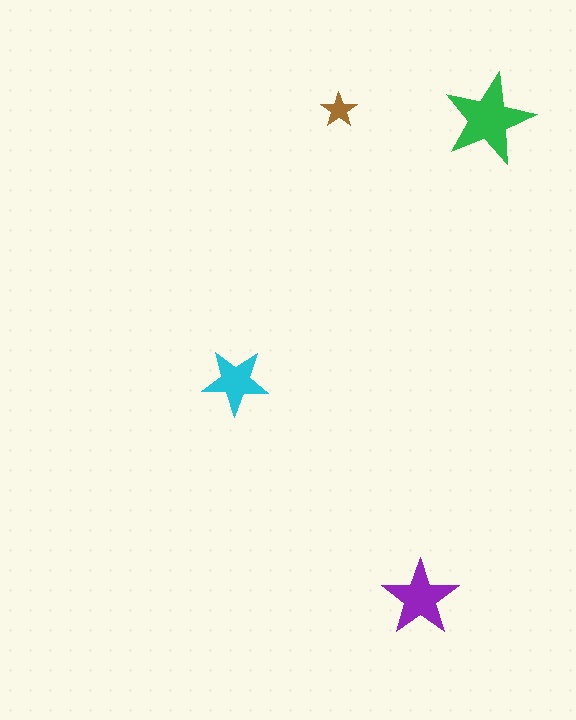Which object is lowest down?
The purple star is bottommost.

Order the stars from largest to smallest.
the green one, the purple one, the cyan one, the brown one.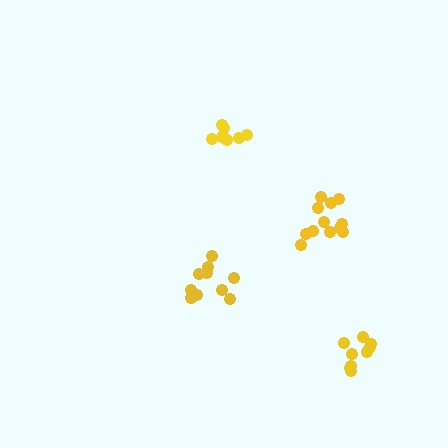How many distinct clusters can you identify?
There are 4 distinct clusters.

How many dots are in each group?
Group 1: 12 dots, Group 2: 10 dots, Group 3: 9 dots, Group 4: 8 dots (39 total).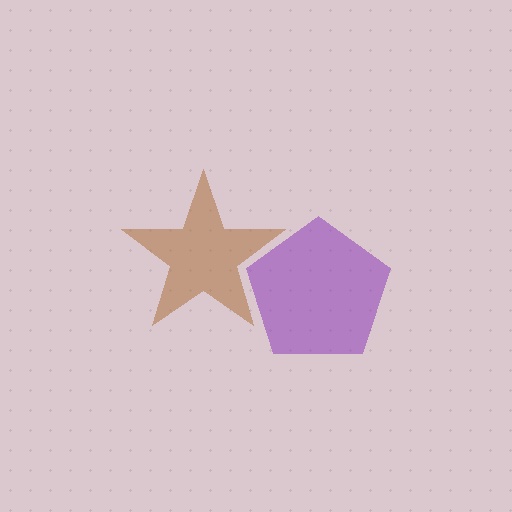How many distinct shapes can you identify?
There are 2 distinct shapes: a purple pentagon, a brown star.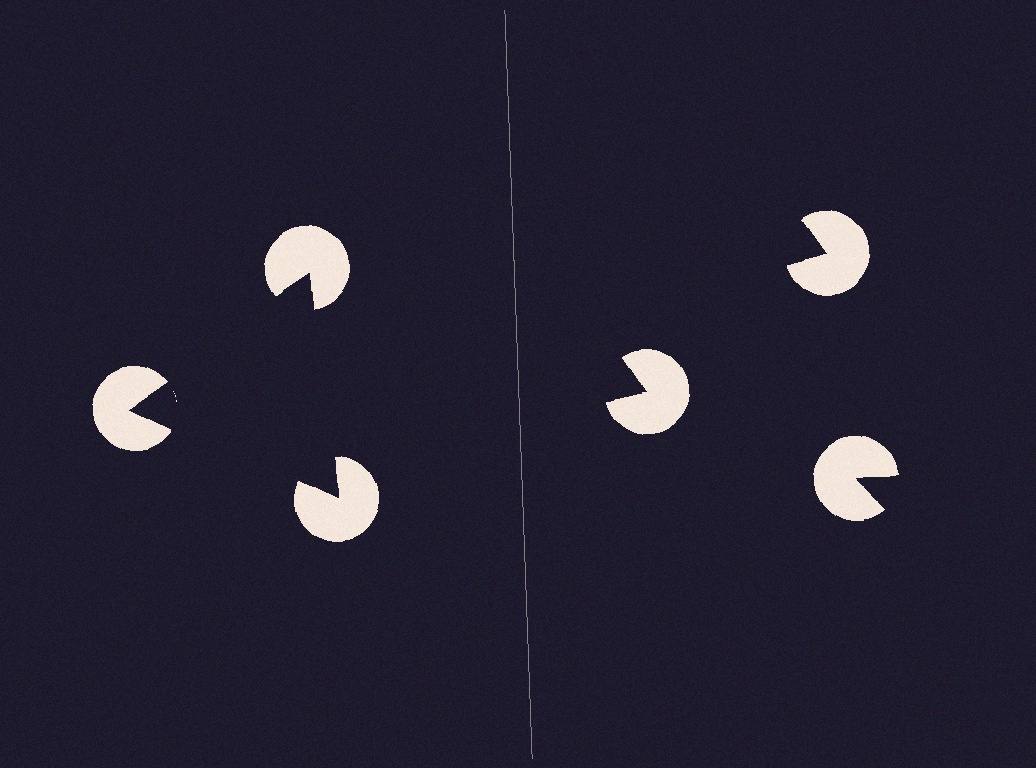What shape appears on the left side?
An illusory triangle.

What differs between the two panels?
The pac-man discs are positioned identically on both sides; only the wedge orientations differ. On the left they align to a triangle; on the right they are misaligned.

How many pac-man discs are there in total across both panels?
6 — 3 on each side.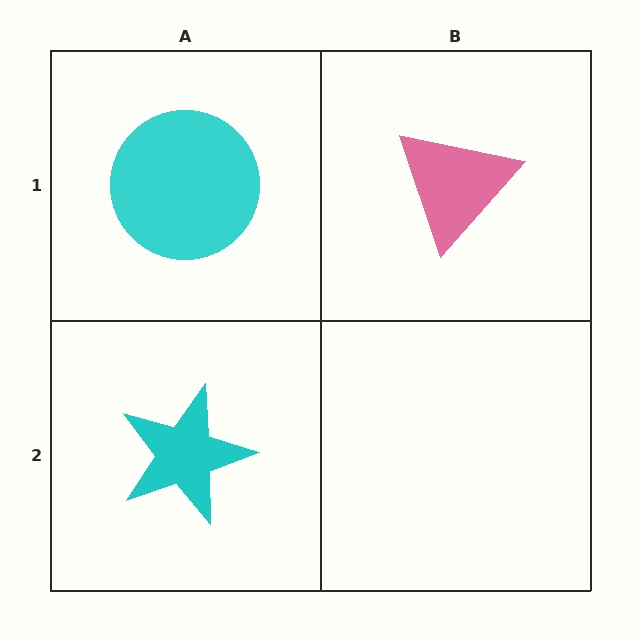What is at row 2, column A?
A cyan star.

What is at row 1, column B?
A pink triangle.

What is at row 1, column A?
A cyan circle.